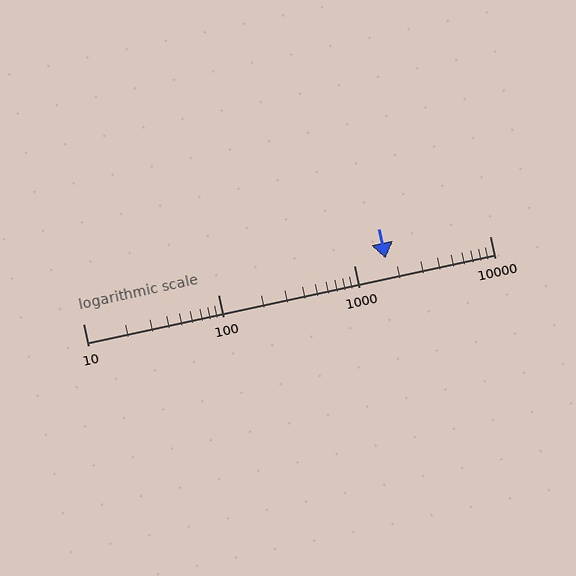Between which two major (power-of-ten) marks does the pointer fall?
The pointer is between 1000 and 10000.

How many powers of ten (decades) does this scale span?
The scale spans 3 decades, from 10 to 10000.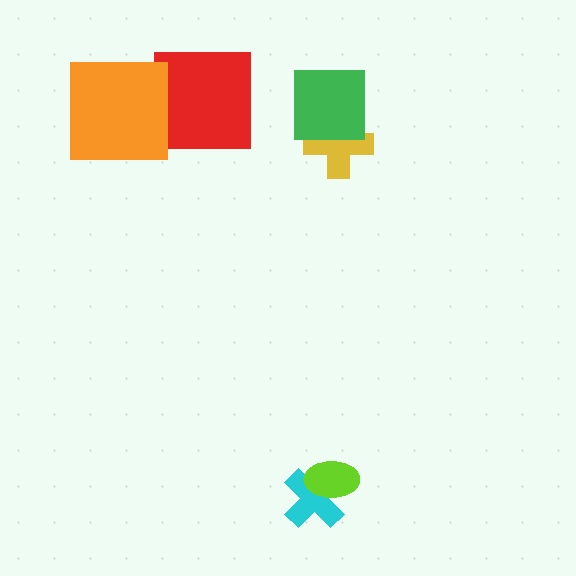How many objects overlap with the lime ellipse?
1 object overlaps with the lime ellipse.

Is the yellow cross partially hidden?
Yes, it is partially covered by another shape.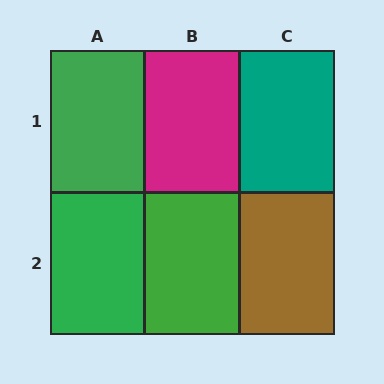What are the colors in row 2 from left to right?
Green, green, brown.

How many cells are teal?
1 cell is teal.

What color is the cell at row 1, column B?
Magenta.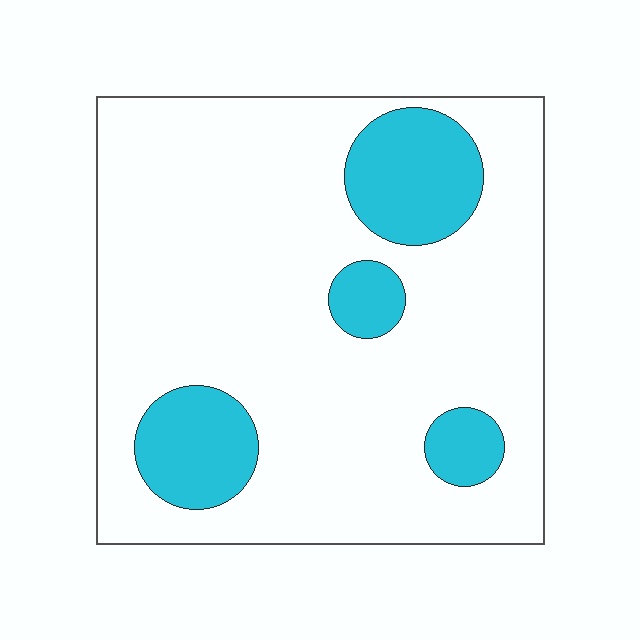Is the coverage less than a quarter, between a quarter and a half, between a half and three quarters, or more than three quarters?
Less than a quarter.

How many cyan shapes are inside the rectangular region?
4.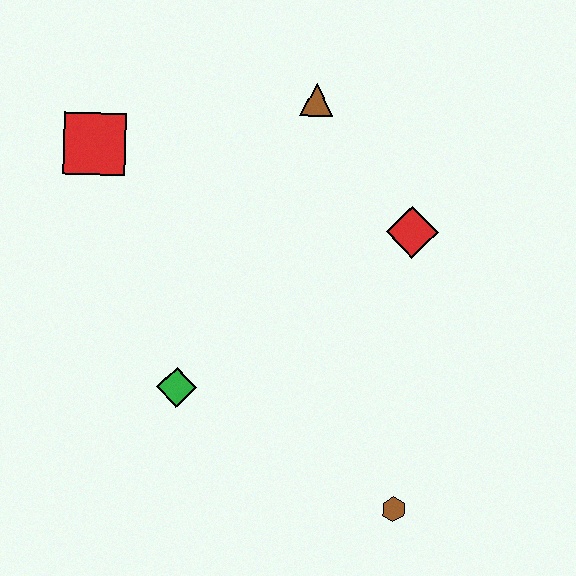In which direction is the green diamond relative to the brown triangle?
The green diamond is below the brown triangle.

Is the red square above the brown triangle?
No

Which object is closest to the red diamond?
The brown triangle is closest to the red diamond.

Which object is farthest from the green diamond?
The brown triangle is farthest from the green diamond.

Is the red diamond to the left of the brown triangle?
No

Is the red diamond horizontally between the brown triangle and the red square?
No